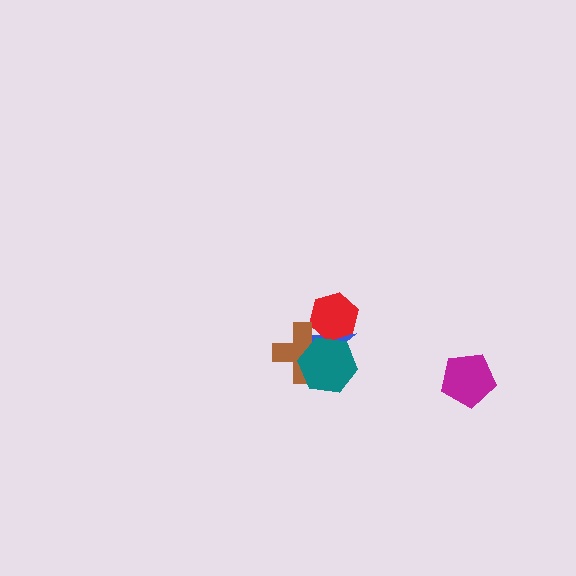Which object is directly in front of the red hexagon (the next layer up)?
The brown cross is directly in front of the red hexagon.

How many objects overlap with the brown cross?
3 objects overlap with the brown cross.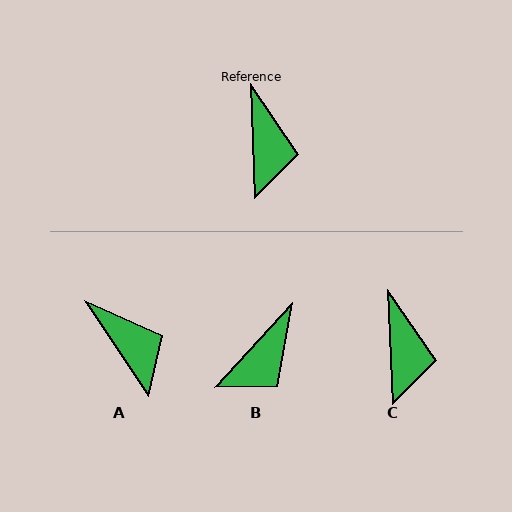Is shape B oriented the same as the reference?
No, it is off by about 45 degrees.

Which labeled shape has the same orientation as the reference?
C.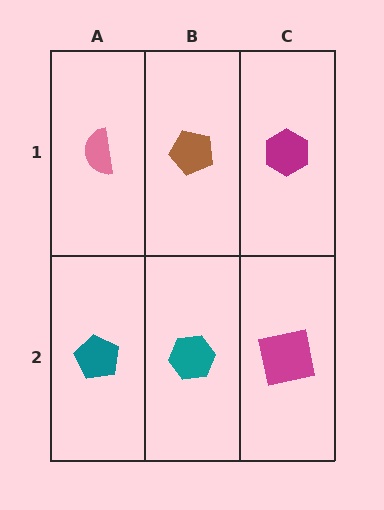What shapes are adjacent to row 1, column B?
A teal hexagon (row 2, column B), a pink semicircle (row 1, column A), a magenta hexagon (row 1, column C).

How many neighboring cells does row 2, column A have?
2.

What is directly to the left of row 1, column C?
A brown pentagon.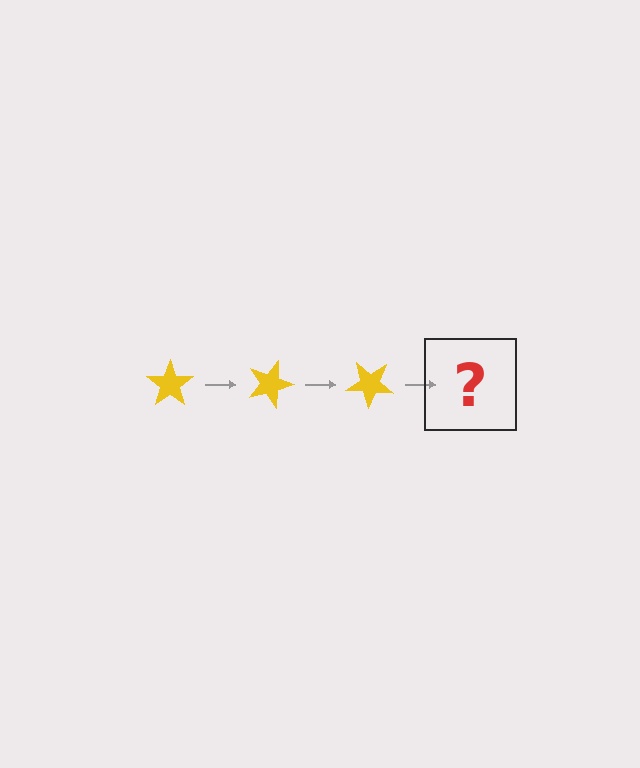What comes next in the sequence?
The next element should be a yellow star rotated 60 degrees.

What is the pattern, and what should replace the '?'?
The pattern is that the star rotates 20 degrees each step. The '?' should be a yellow star rotated 60 degrees.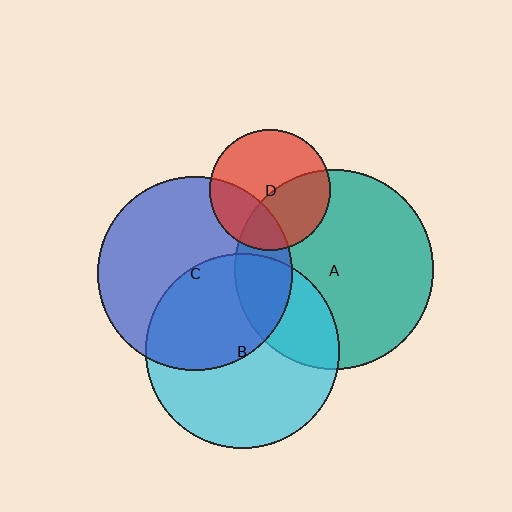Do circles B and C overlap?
Yes.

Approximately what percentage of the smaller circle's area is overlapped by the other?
Approximately 45%.